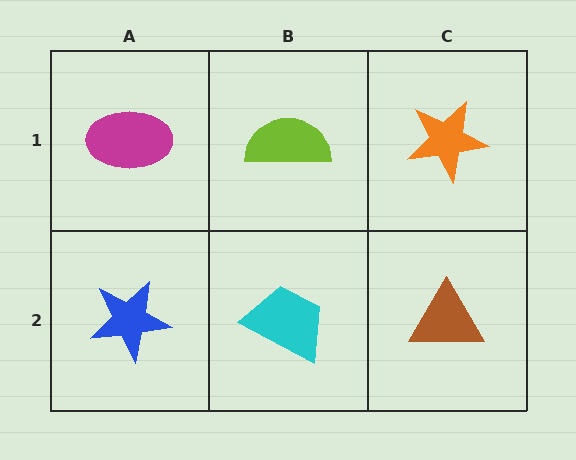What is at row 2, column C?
A brown triangle.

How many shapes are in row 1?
3 shapes.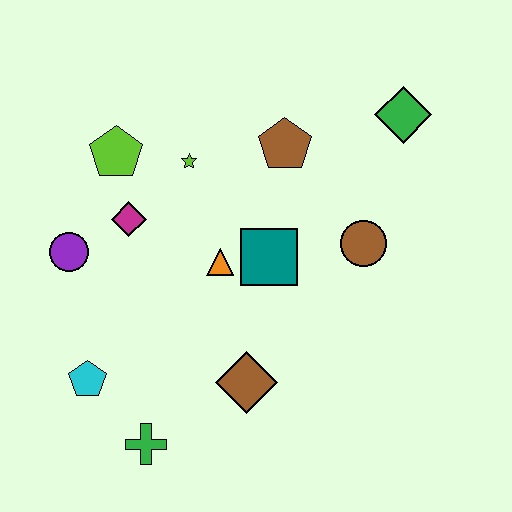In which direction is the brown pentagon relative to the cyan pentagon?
The brown pentagon is above the cyan pentagon.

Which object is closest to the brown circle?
The teal square is closest to the brown circle.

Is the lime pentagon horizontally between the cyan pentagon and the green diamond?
Yes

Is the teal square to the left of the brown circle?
Yes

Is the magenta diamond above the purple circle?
Yes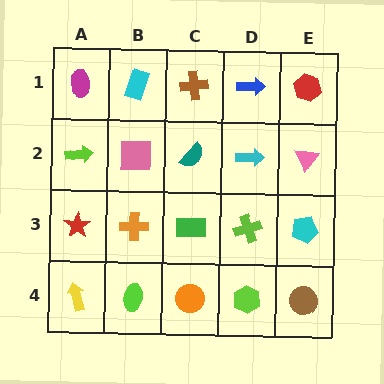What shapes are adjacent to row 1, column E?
A pink triangle (row 2, column E), a blue arrow (row 1, column D).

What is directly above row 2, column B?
A cyan rectangle.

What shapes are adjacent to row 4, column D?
A lime cross (row 3, column D), an orange circle (row 4, column C), a brown circle (row 4, column E).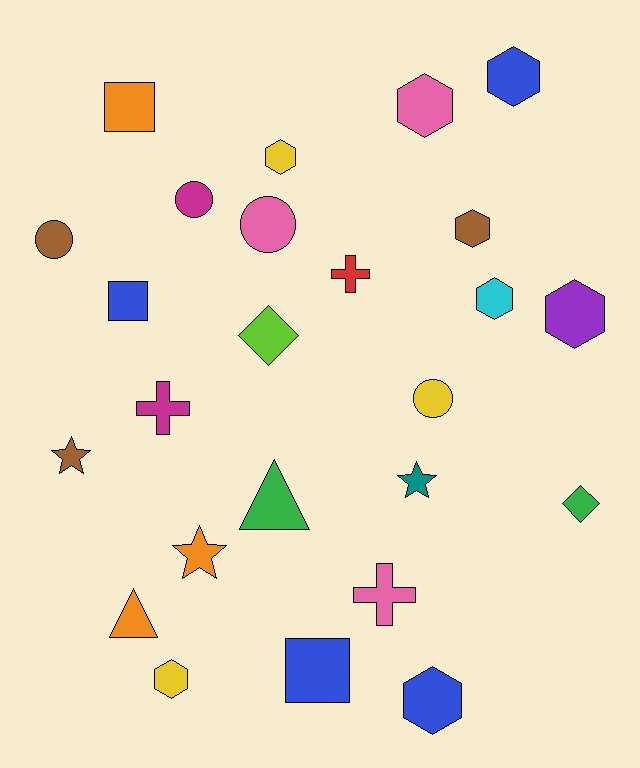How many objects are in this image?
There are 25 objects.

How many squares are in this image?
There are 3 squares.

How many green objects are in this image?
There are 2 green objects.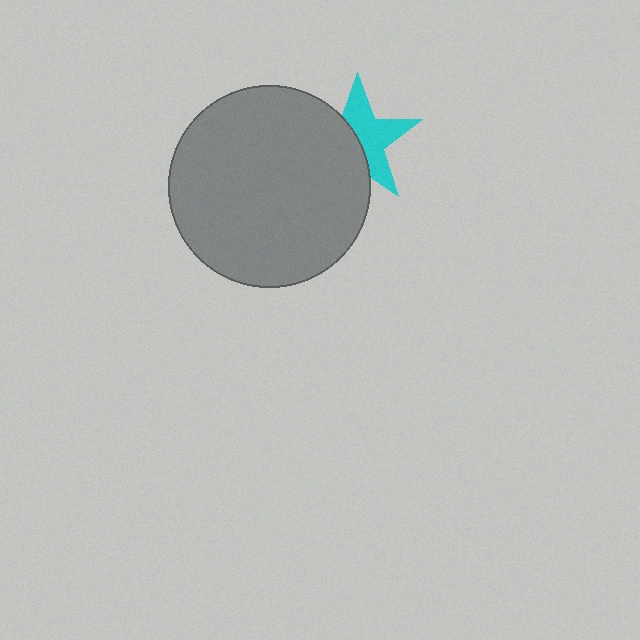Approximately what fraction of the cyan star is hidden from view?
Roughly 46% of the cyan star is hidden behind the gray circle.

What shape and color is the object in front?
The object in front is a gray circle.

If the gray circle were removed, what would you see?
You would see the complete cyan star.